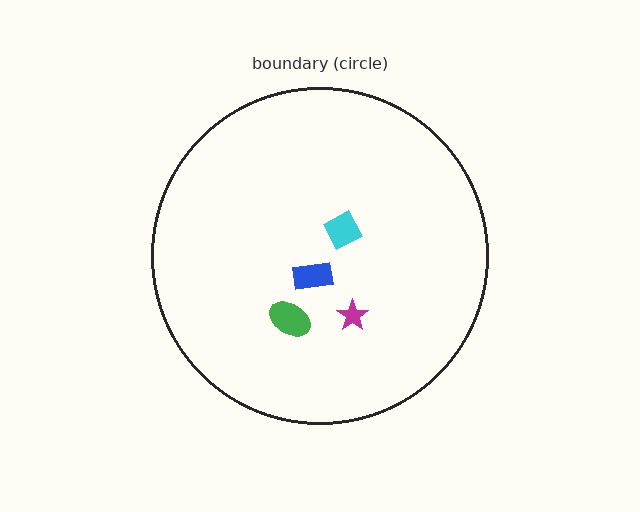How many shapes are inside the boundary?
4 inside, 0 outside.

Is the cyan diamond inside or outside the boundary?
Inside.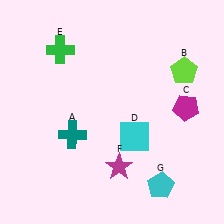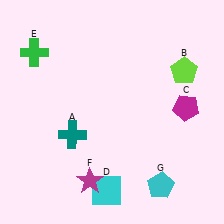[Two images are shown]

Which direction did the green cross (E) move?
The green cross (E) moved left.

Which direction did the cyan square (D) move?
The cyan square (D) moved down.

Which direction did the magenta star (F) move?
The magenta star (F) moved left.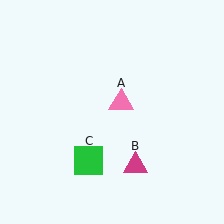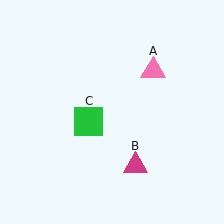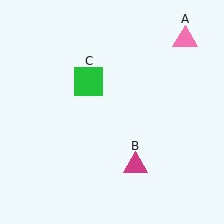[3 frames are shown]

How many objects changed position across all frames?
2 objects changed position: pink triangle (object A), green square (object C).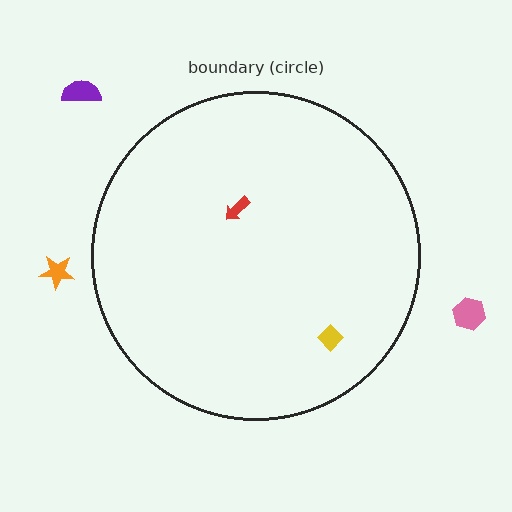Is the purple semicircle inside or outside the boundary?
Outside.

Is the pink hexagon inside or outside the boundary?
Outside.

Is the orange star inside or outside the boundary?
Outside.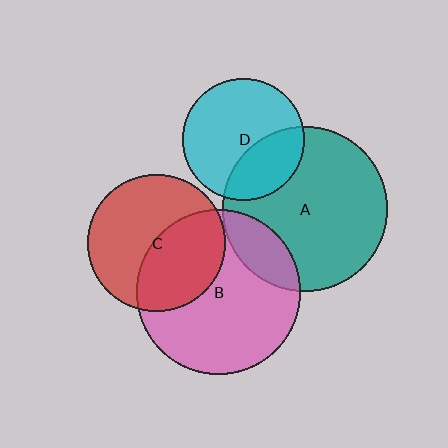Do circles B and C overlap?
Yes.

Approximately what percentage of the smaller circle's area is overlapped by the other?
Approximately 45%.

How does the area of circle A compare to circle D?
Approximately 1.8 times.